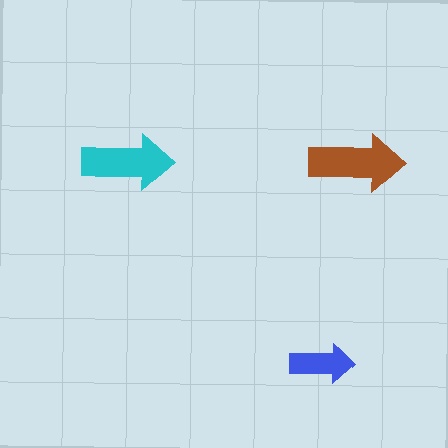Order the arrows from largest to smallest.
the brown one, the cyan one, the blue one.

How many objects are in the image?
There are 3 objects in the image.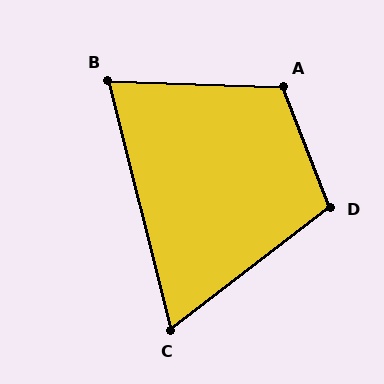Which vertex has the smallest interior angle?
C, at approximately 67 degrees.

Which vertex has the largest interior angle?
A, at approximately 113 degrees.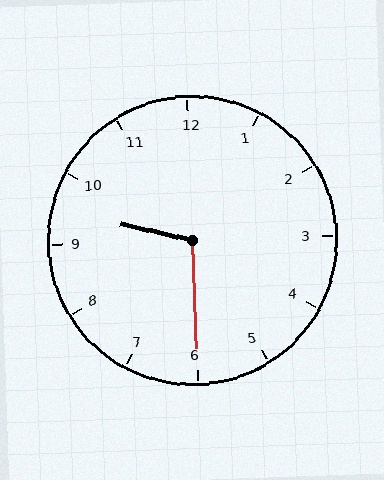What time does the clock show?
9:30.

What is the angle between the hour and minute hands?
Approximately 105 degrees.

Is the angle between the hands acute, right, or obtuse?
It is obtuse.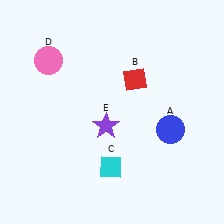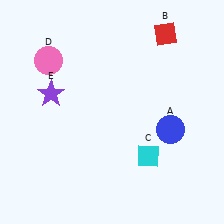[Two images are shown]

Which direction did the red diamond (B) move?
The red diamond (B) moved up.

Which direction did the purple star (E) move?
The purple star (E) moved left.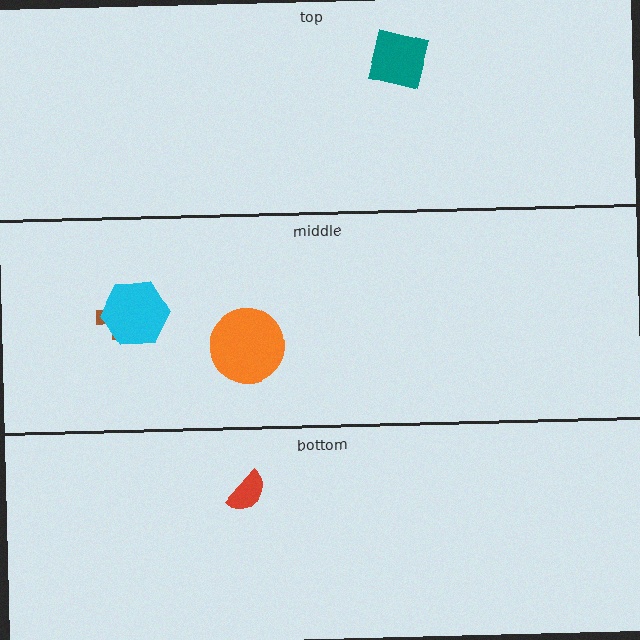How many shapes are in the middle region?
3.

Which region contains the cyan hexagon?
The middle region.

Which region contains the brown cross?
The middle region.